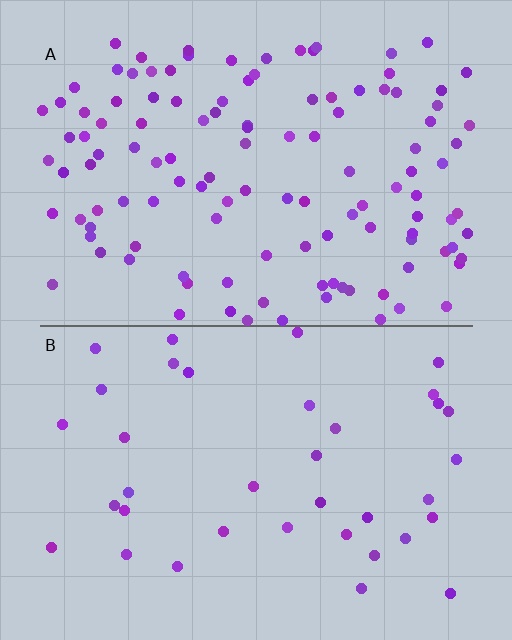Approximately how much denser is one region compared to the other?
Approximately 3.2× — region A over region B.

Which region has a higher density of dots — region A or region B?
A (the top).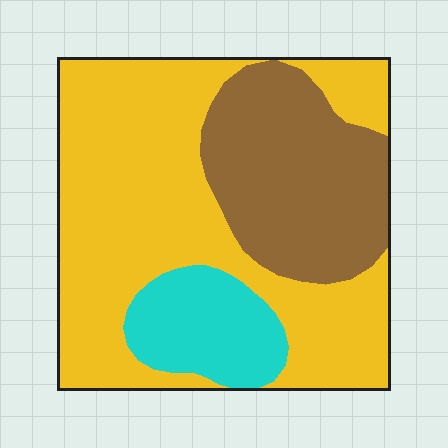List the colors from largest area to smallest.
From largest to smallest: yellow, brown, cyan.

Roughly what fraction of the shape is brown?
Brown takes up about one quarter (1/4) of the shape.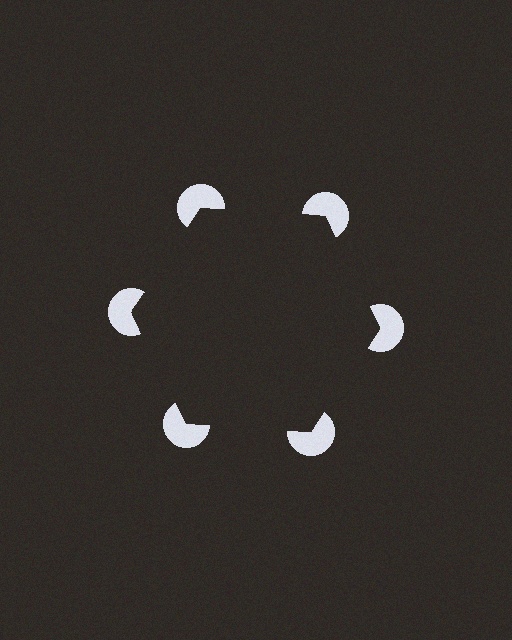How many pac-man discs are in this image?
There are 6 — one at each vertex of the illusory hexagon.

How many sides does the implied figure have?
6 sides.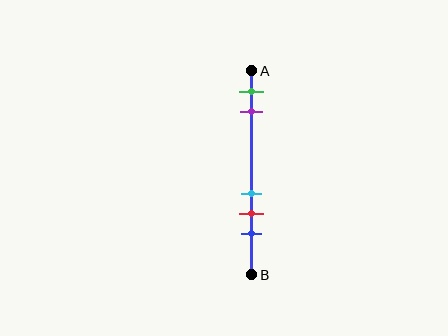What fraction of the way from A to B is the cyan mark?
The cyan mark is approximately 60% (0.6) of the way from A to B.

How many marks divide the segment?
There are 5 marks dividing the segment.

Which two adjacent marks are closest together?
The cyan and red marks are the closest adjacent pair.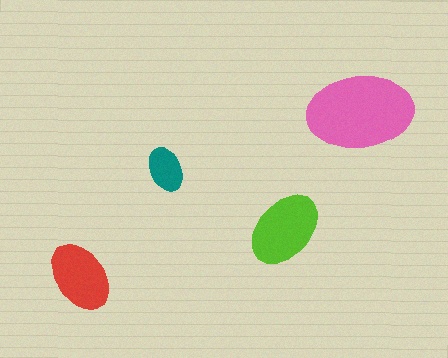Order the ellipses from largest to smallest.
the pink one, the lime one, the red one, the teal one.